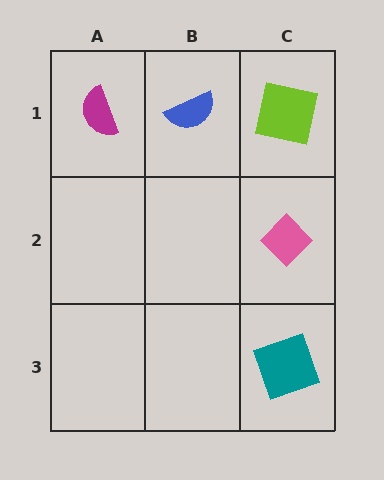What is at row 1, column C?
A lime square.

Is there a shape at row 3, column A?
No, that cell is empty.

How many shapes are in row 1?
3 shapes.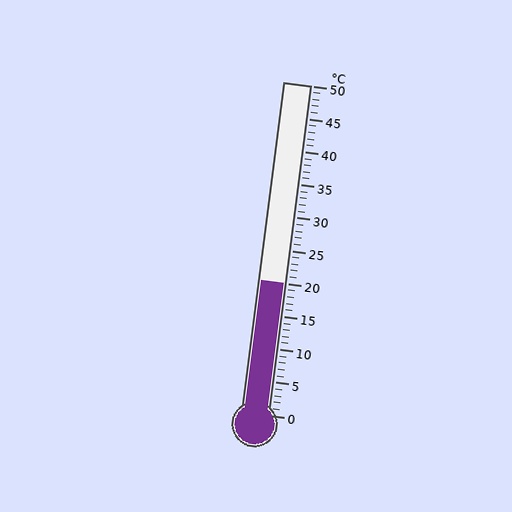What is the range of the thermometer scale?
The thermometer scale ranges from 0°C to 50°C.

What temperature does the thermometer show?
The thermometer shows approximately 20°C.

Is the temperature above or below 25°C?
The temperature is below 25°C.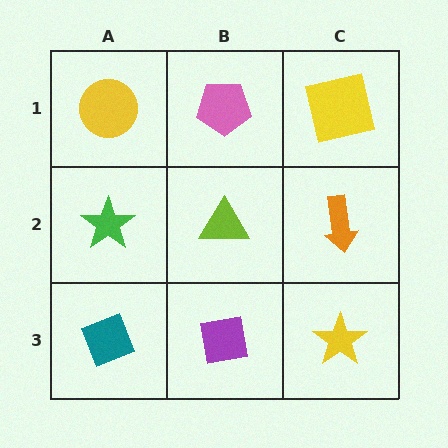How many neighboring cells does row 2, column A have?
3.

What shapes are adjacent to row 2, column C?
A yellow square (row 1, column C), a yellow star (row 3, column C), a lime triangle (row 2, column B).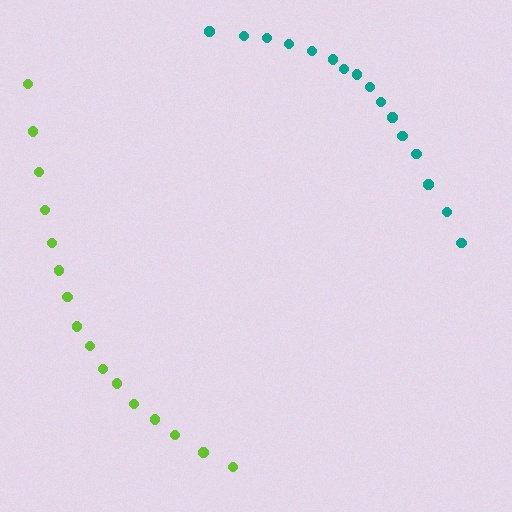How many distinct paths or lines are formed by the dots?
There are 2 distinct paths.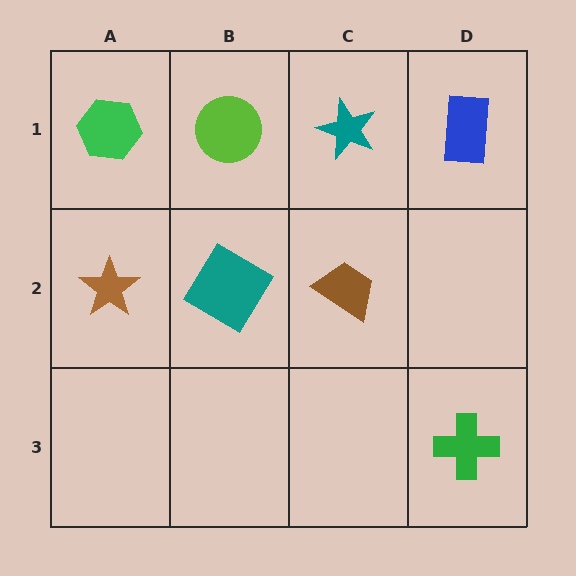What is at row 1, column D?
A blue rectangle.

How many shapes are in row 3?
1 shape.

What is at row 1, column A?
A green hexagon.